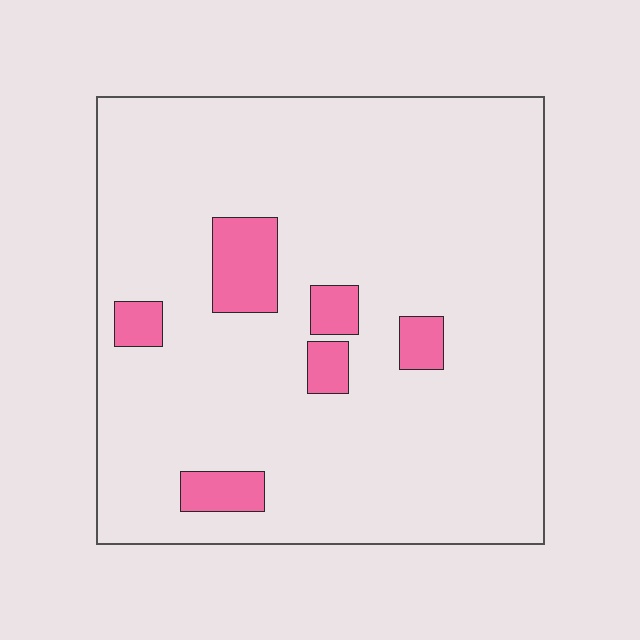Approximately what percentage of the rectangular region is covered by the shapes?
Approximately 10%.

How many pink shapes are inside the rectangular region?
6.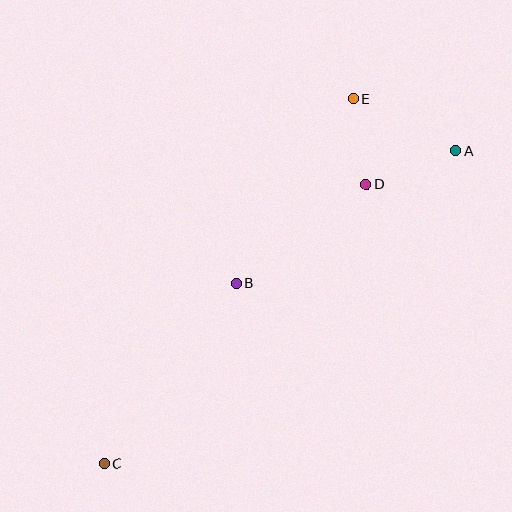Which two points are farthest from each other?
Points A and C are farthest from each other.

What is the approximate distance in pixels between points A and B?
The distance between A and B is approximately 256 pixels.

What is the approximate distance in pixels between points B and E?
The distance between B and E is approximately 219 pixels.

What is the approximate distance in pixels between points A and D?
The distance between A and D is approximately 96 pixels.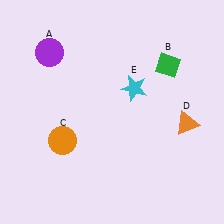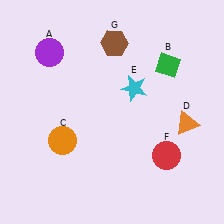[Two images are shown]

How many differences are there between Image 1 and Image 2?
There are 2 differences between the two images.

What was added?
A red circle (F), a brown hexagon (G) were added in Image 2.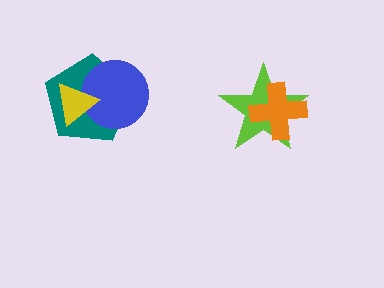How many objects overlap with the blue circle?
2 objects overlap with the blue circle.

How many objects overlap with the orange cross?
1 object overlaps with the orange cross.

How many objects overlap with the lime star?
1 object overlaps with the lime star.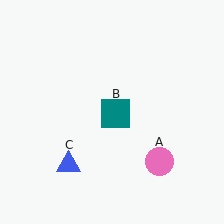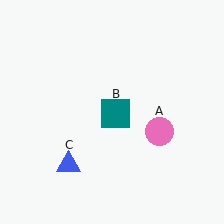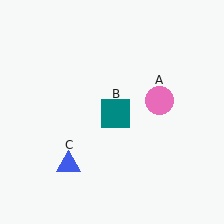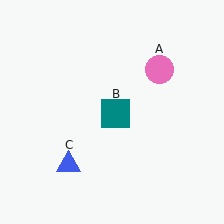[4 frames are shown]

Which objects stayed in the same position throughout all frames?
Teal square (object B) and blue triangle (object C) remained stationary.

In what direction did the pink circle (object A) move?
The pink circle (object A) moved up.